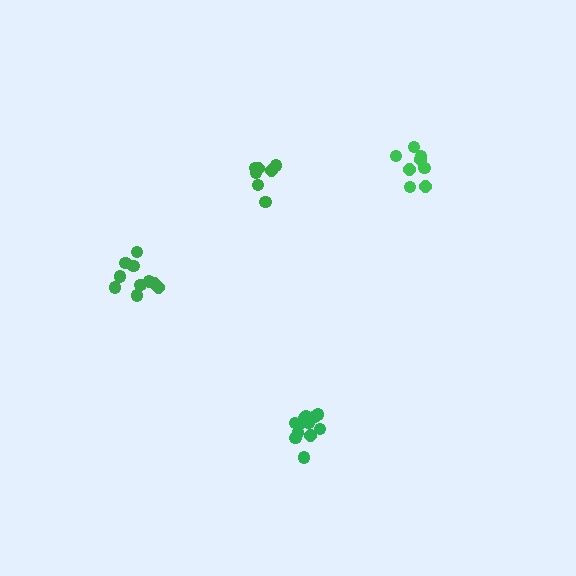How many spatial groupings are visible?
There are 4 spatial groupings.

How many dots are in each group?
Group 1: 10 dots, Group 2: 8 dots, Group 3: 7 dots, Group 4: 12 dots (37 total).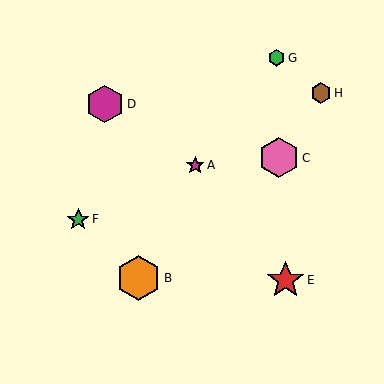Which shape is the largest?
The orange hexagon (labeled B) is the largest.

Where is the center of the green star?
The center of the green star is at (78, 219).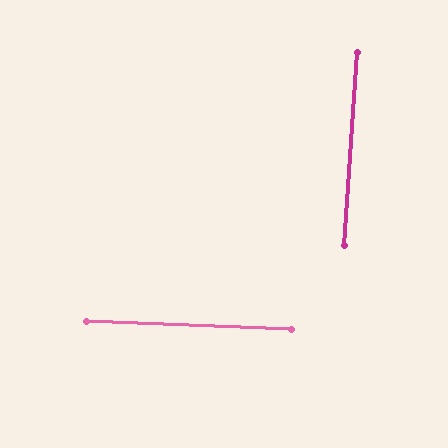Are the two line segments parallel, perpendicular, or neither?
Perpendicular — they meet at approximately 89°.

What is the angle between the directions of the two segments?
Approximately 89 degrees.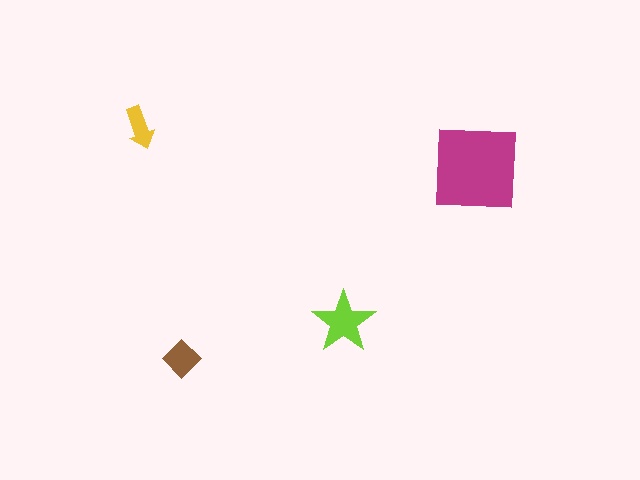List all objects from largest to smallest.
The magenta square, the lime star, the brown diamond, the yellow arrow.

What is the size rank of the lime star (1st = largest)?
2nd.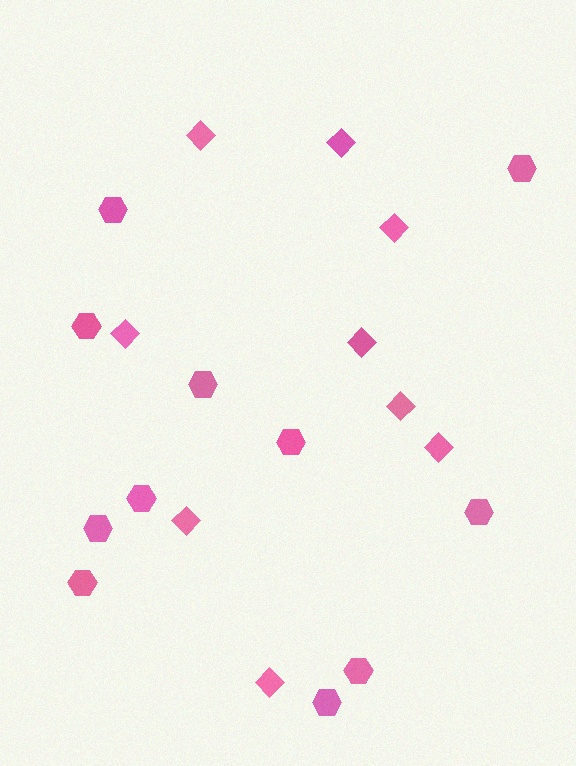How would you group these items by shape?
There are 2 groups: one group of diamonds (9) and one group of hexagons (11).